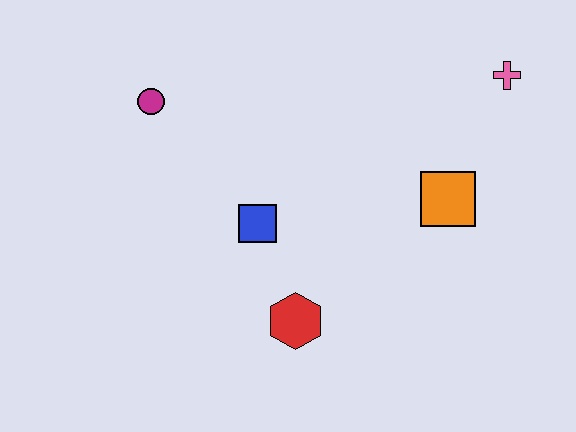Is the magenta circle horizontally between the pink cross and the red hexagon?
No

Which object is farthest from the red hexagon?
The pink cross is farthest from the red hexagon.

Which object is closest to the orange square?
The pink cross is closest to the orange square.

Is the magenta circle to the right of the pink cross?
No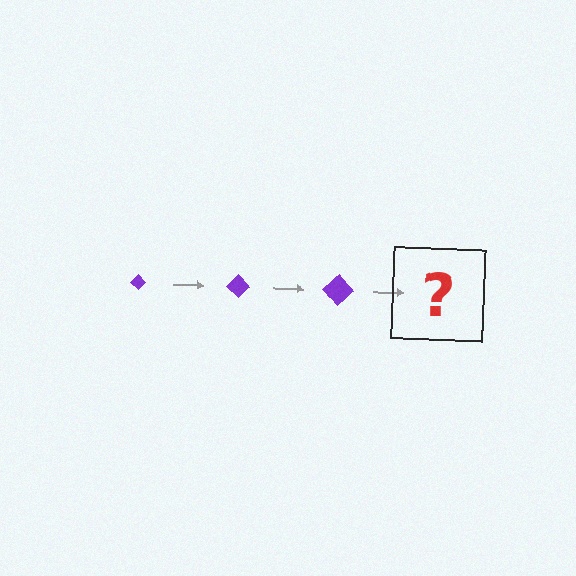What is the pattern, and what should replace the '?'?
The pattern is that the diamond gets progressively larger each step. The '?' should be a purple diamond, larger than the previous one.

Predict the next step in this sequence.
The next step is a purple diamond, larger than the previous one.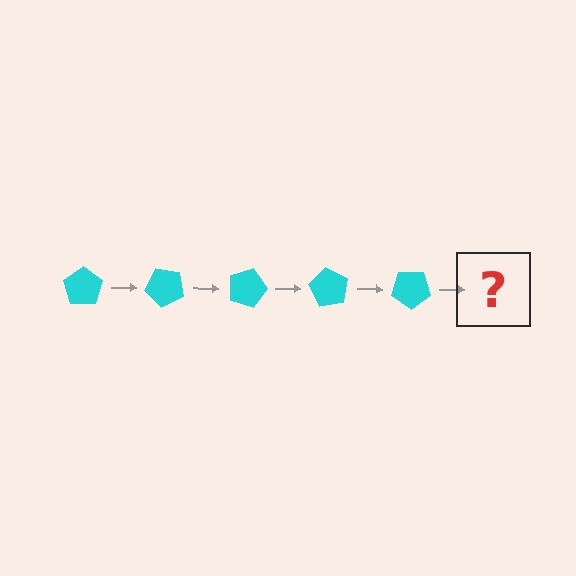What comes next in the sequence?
The next element should be a cyan pentagon rotated 225 degrees.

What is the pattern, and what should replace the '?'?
The pattern is that the pentagon rotates 45 degrees each step. The '?' should be a cyan pentagon rotated 225 degrees.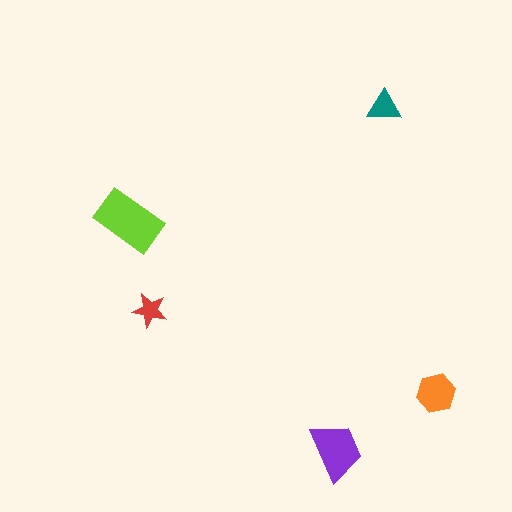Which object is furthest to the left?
The lime rectangle is leftmost.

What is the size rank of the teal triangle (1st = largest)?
4th.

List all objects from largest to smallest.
The lime rectangle, the purple trapezoid, the orange hexagon, the teal triangle, the red star.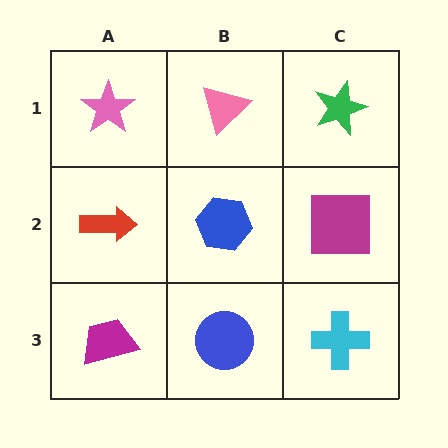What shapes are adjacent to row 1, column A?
A red arrow (row 2, column A), a pink triangle (row 1, column B).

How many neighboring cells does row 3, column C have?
2.